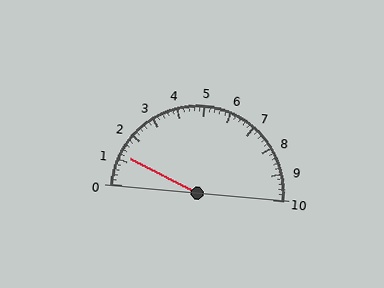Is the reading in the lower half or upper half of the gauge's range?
The reading is in the lower half of the range (0 to 10).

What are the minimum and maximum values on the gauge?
The gauge ranges from 0 to 10.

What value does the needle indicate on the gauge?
The needle indicates approximately 1.2.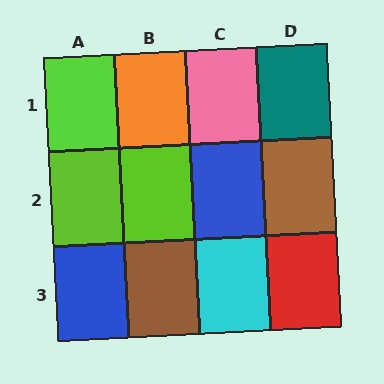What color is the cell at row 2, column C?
Blue.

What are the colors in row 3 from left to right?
Blue, brown, cyan, red.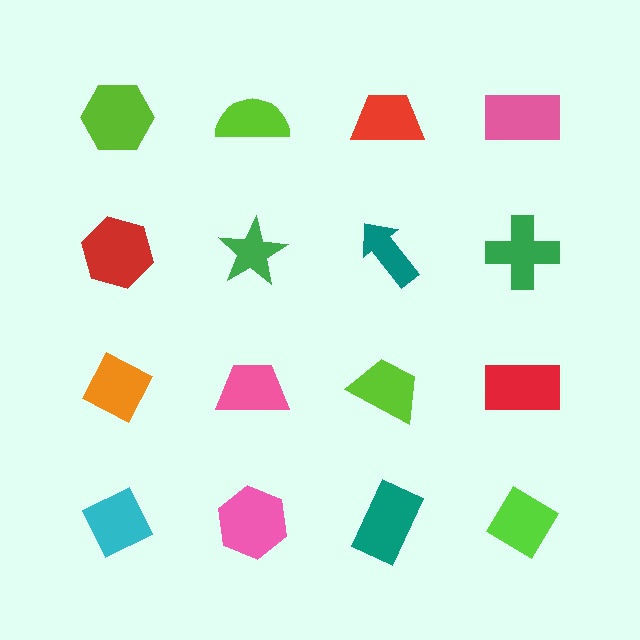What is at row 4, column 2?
A pink hexagon.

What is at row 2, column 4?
A green cross.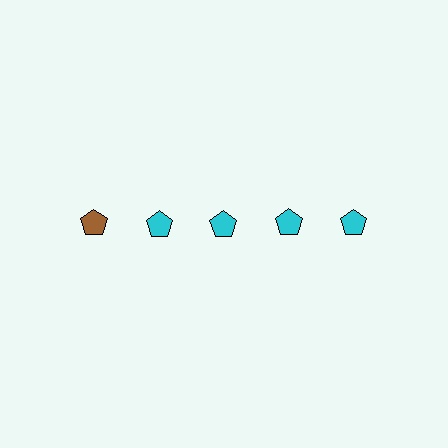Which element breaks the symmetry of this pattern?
The brown pentagon in the top row, leftmost column breaks the symmetry. All other shapes are cyan pentagons.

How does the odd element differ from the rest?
It has a different color: brown instead of cyan.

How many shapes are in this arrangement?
There are 5 shapes arranged in a grid pattern.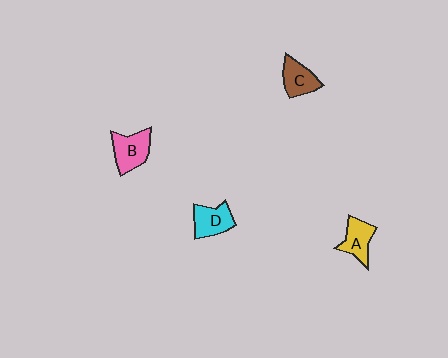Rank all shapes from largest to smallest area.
From largest to smallest: B (pink), D (cyan), A (yellow), C (brown).